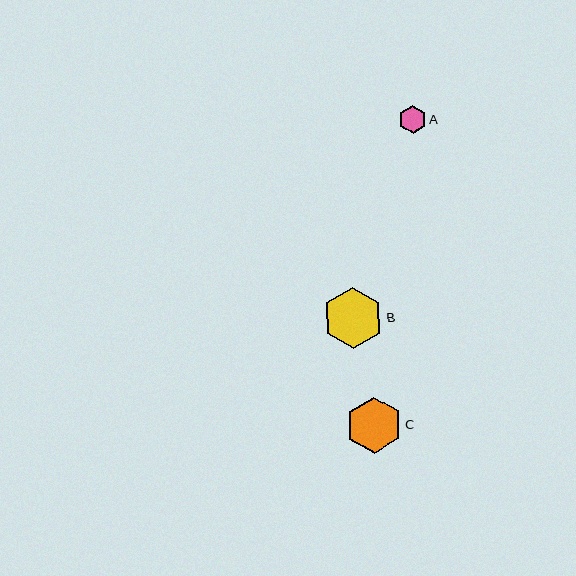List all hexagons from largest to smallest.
From largest to smallest: B, C, A.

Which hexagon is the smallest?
Hexagon A is the smallest with a size of approximately 28 pixels.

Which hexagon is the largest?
Hexagon B is the largest with a size of approximately 61 pixels.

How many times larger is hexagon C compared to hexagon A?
Hexagon C is approximately 2.0 times the size of hexagon A.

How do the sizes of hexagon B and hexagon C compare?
Hexagon B and hexagon C are approximately the same size.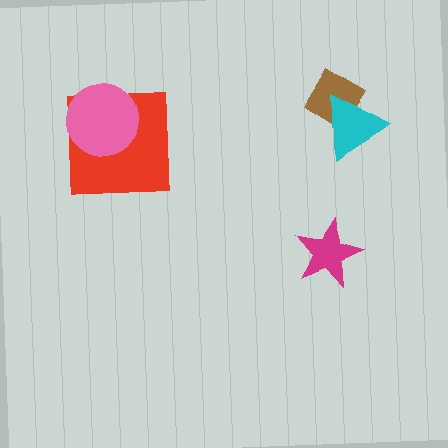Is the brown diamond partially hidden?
Yes, it is partially covered by another shape.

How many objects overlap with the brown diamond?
1 object overlaps with the brown diamond.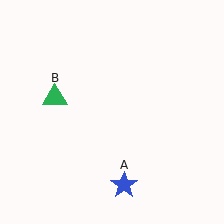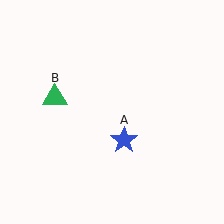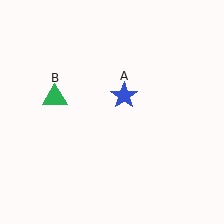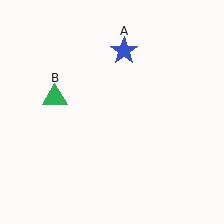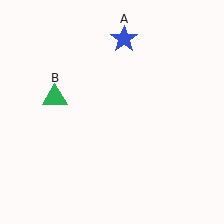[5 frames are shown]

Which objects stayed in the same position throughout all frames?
Green triangle (object B) remained stationary.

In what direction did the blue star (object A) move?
The blue star (object A) moved up.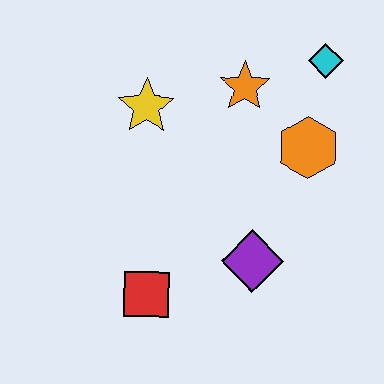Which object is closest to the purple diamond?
The red square is closest to the purple diamond.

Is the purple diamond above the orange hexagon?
No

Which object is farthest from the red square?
The cyan diamond is farthest from the red square.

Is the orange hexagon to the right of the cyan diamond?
No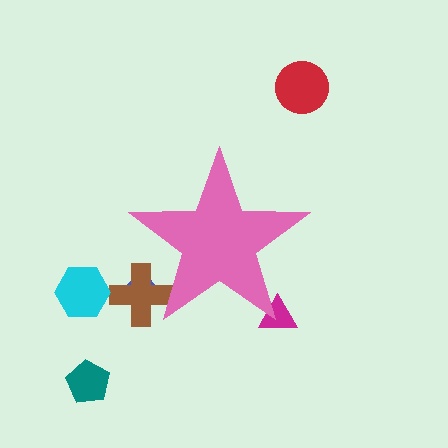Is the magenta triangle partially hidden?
Yes, the magenta triangle is partially hidden behind the pink star.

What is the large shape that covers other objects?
A pink star.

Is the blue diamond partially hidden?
Yes, the blue diamond is partially hidden behind the pink star.